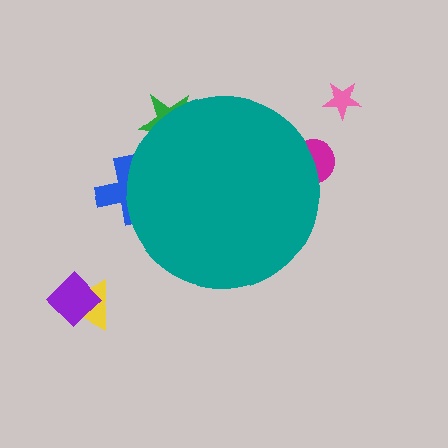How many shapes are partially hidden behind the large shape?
3 shapes are partially hidden.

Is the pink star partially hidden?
No, the pink star is fully visible.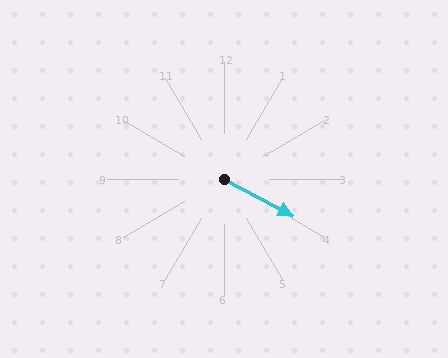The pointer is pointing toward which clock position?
Roughly 4 o'clock.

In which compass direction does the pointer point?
Southeast.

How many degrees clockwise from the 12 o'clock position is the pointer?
Approximately 118 degrees.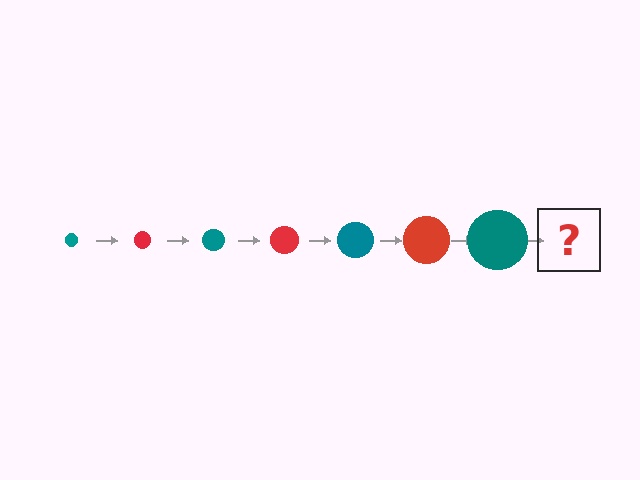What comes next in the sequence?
The next element should be a red circle, larger than the previous one.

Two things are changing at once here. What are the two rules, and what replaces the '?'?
The two rules are that the circle grows larger each step and the color cycles through teal and red. The '?' should be a red circle, larger than the previous one.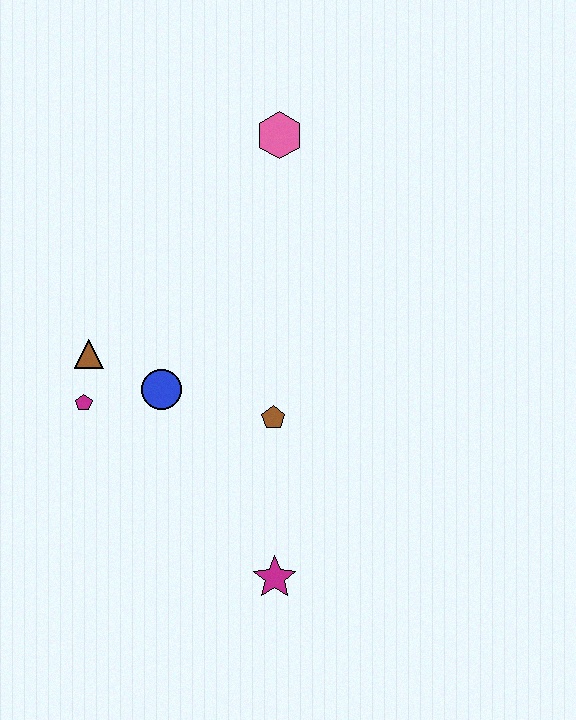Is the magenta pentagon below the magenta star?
No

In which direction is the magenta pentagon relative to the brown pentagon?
The magenta pentagon is to the left of the brown pentagon.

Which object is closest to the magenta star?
The brown pentagon is closest to the magenta star.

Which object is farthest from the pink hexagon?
The magenta star is farthest from the pink hexagon.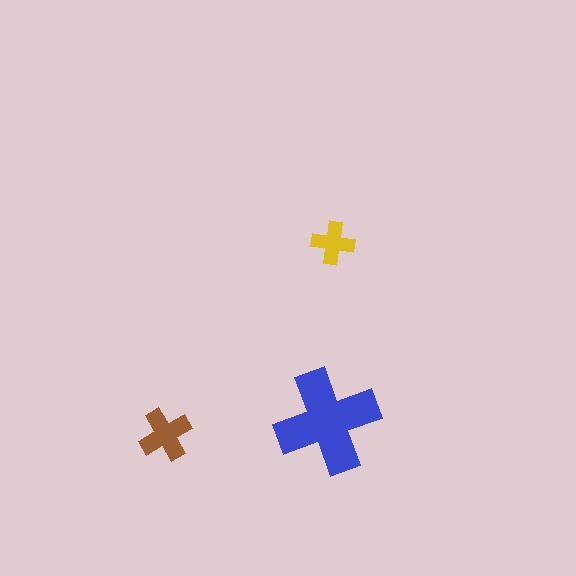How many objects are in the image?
There are 3 objects in the image.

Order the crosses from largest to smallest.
the blue one, the brown one, the yellow one.